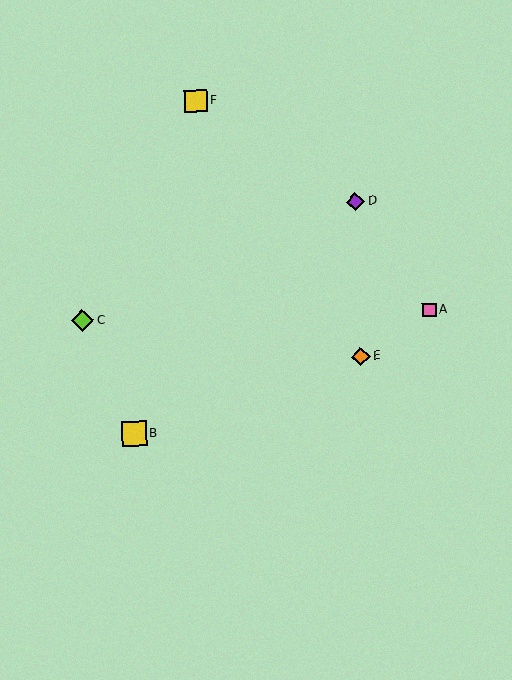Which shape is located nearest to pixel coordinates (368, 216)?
The purple diamond (labeled D) at (356, 202) is nearest to that location.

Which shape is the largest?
The yellow square (labeled B) is the largest.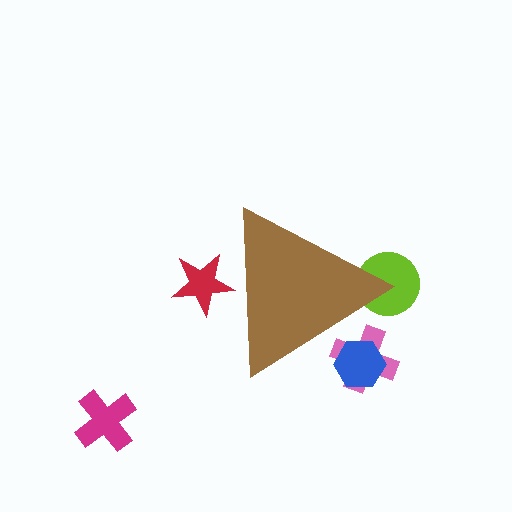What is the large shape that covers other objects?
A brown triangle.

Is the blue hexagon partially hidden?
Yes, the blue hexagon is partially hidden behind the brown triangle.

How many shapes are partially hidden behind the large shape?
4 shapes are partially hidden.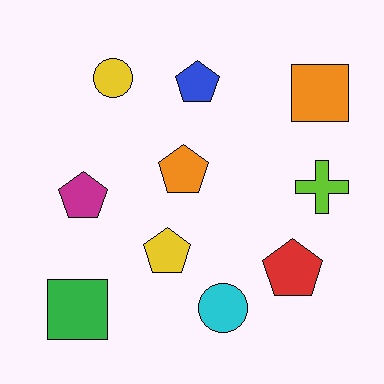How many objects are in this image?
There are 10 objects.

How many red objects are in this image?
There is 1 red object.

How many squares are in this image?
There are 2 squares.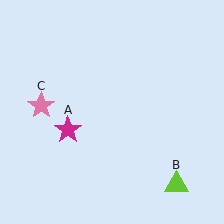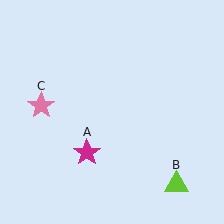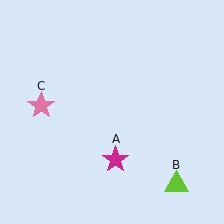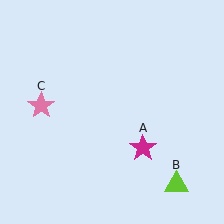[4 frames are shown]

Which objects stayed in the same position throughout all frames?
Lime triangle (object B) and pink star (object C) remained stationary.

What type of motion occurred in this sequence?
The magenta star (object A) rotated counterclockwise around the center of the scene.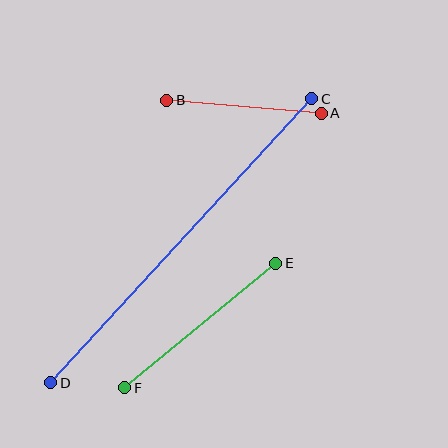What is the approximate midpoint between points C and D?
The midpoint is at approximately (181, 241) pixels.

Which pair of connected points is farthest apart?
Points C and D are farthest apart.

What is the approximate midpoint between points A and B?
The midpoint is at approximately (244, 107) pixels.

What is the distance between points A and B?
The distance is approximately 155 pixels.